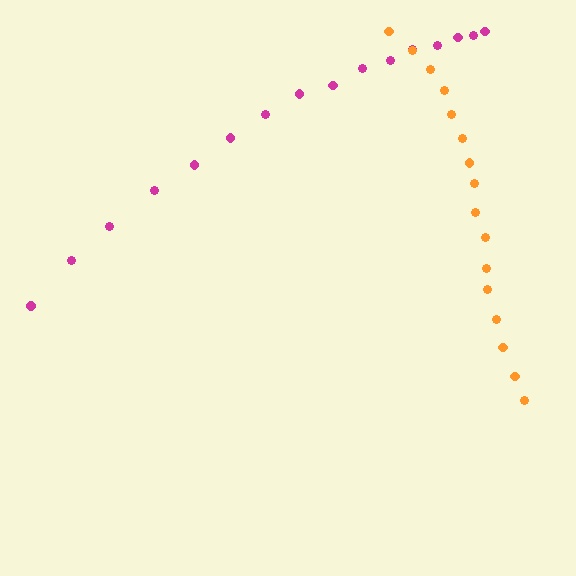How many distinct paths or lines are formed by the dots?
There are 2 distinct paths.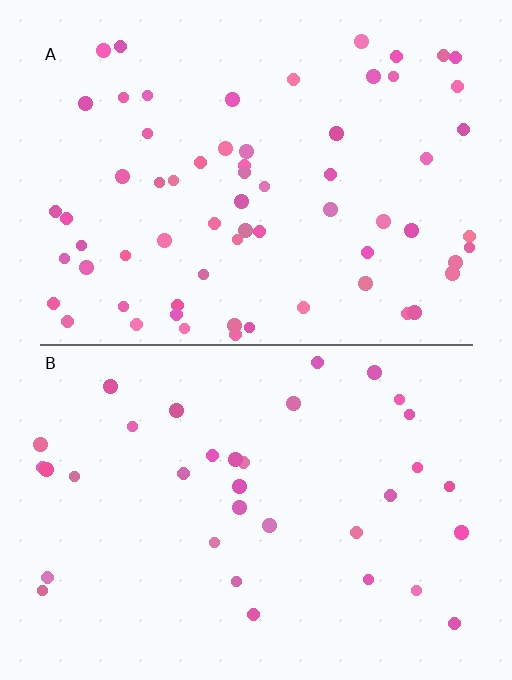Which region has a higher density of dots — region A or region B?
A (the top).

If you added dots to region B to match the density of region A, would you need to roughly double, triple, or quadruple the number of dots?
Approximately double.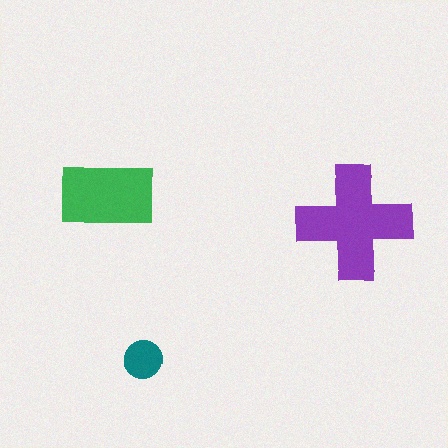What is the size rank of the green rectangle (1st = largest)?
2nd.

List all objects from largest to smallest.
The purple cross, the green rectangle, the teal circle.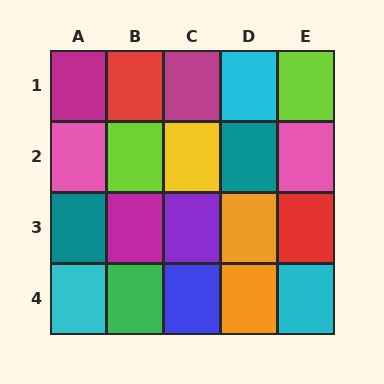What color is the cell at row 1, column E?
Lime.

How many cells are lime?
2 cells are lime.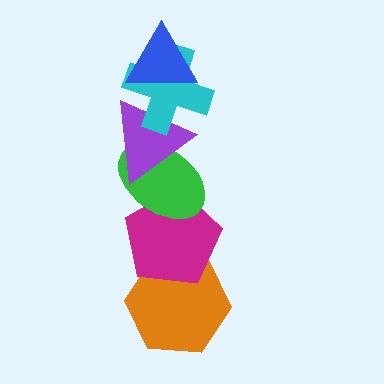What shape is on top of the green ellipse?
The purple triangle is on top of the green ellipse.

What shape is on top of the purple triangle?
The cyan cross is on top of the purple triangle.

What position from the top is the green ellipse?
The green ellipse is 4th from the top.